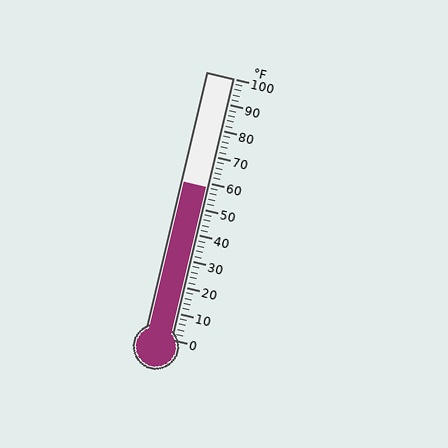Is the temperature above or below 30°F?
The temperature is above 30°F.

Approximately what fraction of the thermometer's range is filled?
The thermometer is filled to approximately 60% of its range.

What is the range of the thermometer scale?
The thermometer scale ranges from 0°F to 100°F.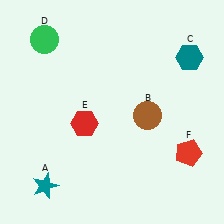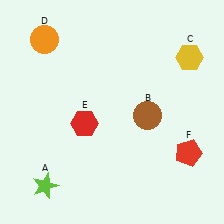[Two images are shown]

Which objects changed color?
A changed from teal to lime. C changed from teal to yellow. D changed from green to orange.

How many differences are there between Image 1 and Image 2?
There are 3 differences between the two images.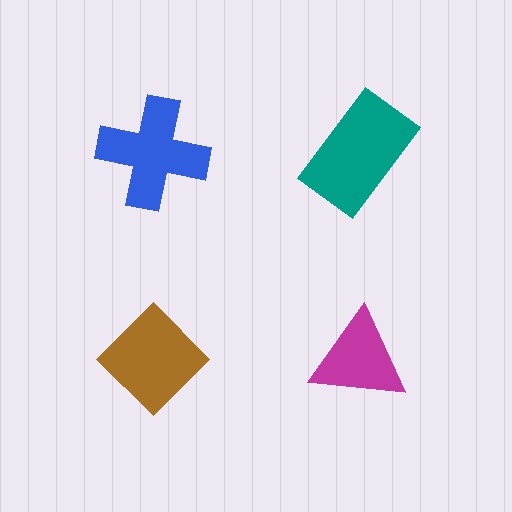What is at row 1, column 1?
A blue cross.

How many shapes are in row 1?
2 shapes.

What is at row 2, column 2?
A magenta triangle.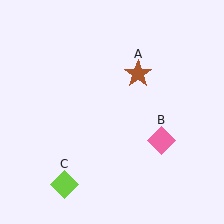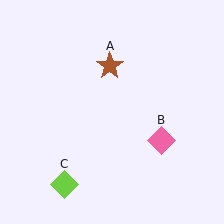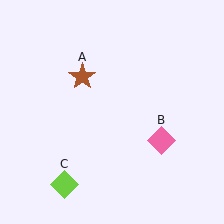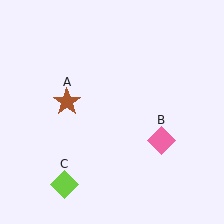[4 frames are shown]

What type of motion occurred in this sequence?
The brown star (object A) rotated counterclockwise around the center of the scene.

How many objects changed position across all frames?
1 object changed position: brown star (object A).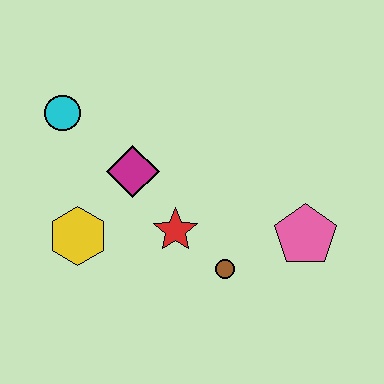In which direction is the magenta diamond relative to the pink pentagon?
The magenta diamond is to the left of the pink pentagon.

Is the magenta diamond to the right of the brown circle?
No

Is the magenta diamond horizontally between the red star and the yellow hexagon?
Yes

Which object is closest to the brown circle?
The red star is closest to the brown circle.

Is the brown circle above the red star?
No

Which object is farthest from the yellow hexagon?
The pink pentagon is farthest from the yellow hexagon.